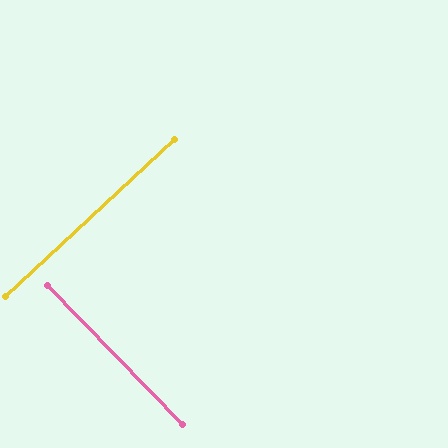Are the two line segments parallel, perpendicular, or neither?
Perpendicular — they meet at approximately 89°.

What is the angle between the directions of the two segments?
Approximately 89 degrees.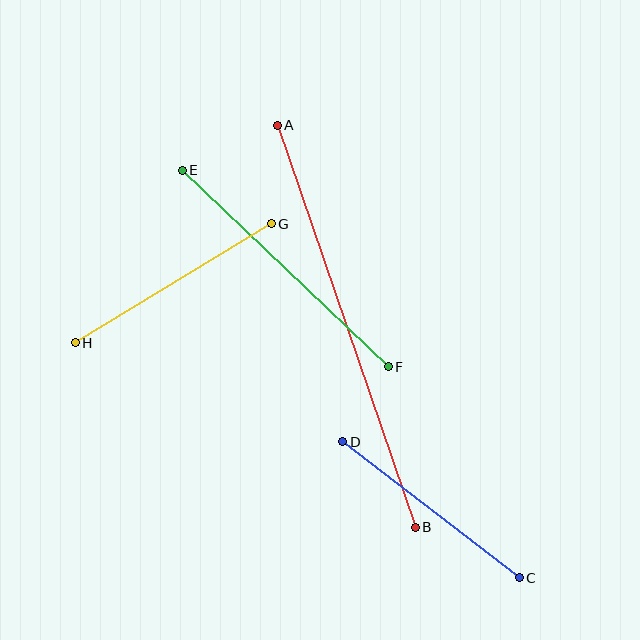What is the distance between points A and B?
The distance is approximately 425 pixels.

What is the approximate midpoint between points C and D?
The midpoint is at approximately (431, 510) pixels.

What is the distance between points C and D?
The distance is approximately 223 pixels.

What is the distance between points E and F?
The distance is approximately 285 pixels.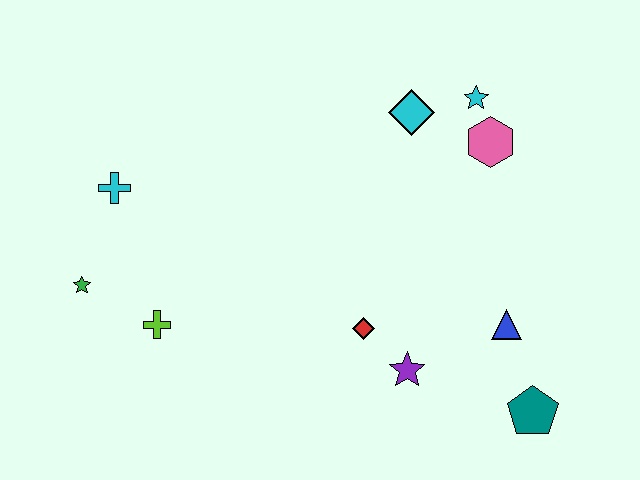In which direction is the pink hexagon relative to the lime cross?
The pink hexagon is to the right of the lime cross.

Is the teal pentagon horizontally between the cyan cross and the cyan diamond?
No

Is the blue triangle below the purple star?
No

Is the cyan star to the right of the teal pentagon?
No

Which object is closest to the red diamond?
The purple star is closest to the red diamond.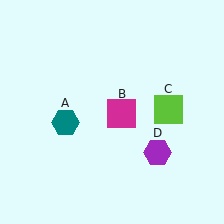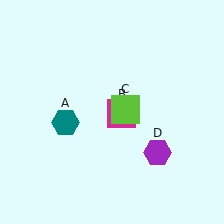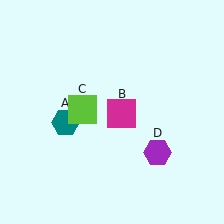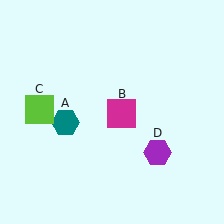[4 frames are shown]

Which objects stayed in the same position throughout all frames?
Teal hexagon (object A) and magenta square (object B) and purple hexagon (object D) remained stationary.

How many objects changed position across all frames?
1 object changed position: lime square (object C).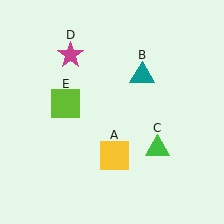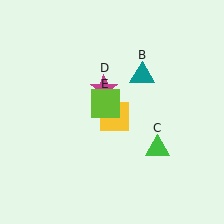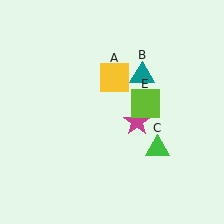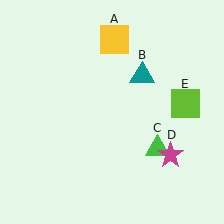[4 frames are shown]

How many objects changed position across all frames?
3 objects changed position: yellow square (object A), magenta star (object D), lime square (object E).